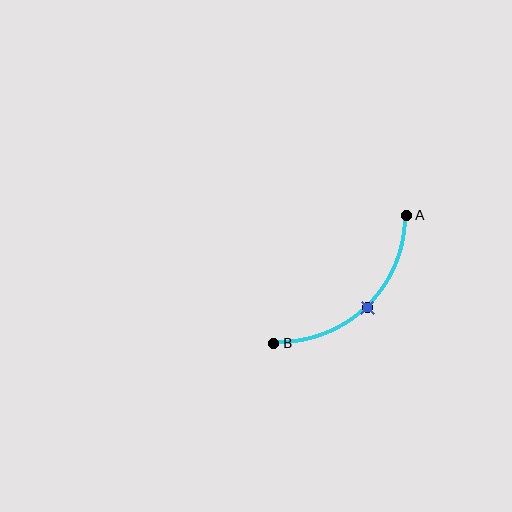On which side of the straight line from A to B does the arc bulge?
The arc bulges below and to the right of the straight line connecting A and B.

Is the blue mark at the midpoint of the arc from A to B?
Yes. The blue mark lies on the arc at equal arc-length from both A and B — it is the arc midpoint.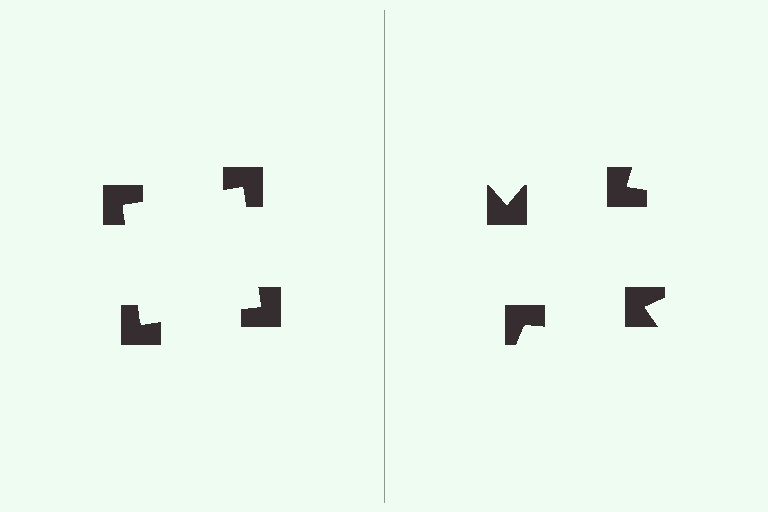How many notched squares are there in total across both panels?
8 — 4 on each side.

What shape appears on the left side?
An illusory square.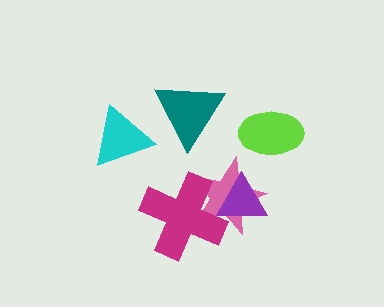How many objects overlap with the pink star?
2 objects overlap with the pink star.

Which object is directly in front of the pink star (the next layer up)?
The purple triangle is directly in front of the pink star.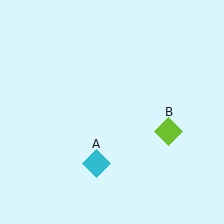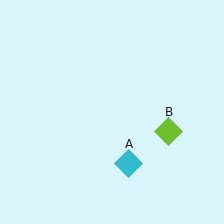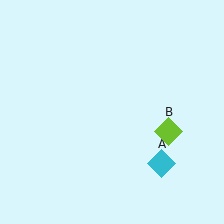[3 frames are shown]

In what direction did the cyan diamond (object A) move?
The cyan diamond (object A) moved right.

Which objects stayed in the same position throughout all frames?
Lime diamond (object B) remained stationary.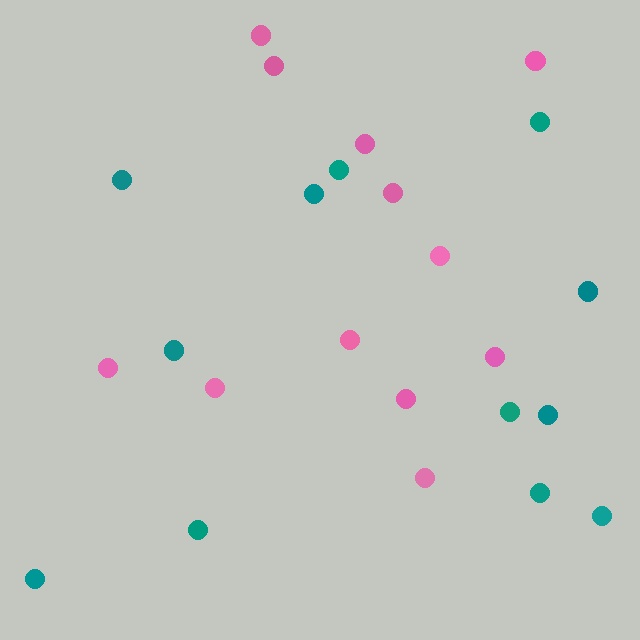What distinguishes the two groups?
There are 2 groups: one group of pink circles (12) and one group of teal circles (12).